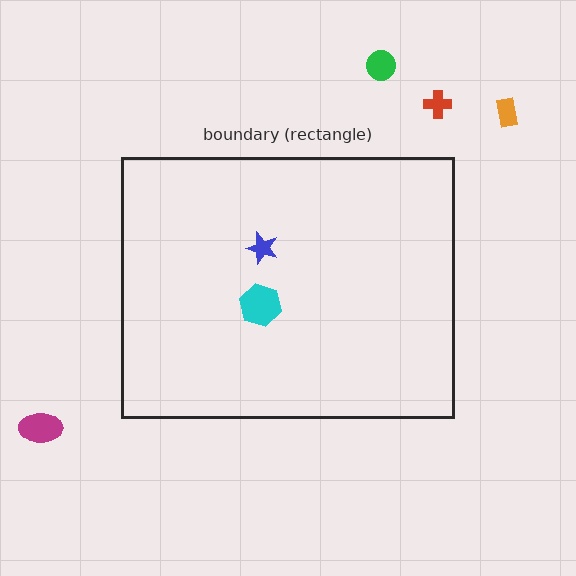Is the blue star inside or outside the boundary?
Inside.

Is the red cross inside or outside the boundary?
Outside.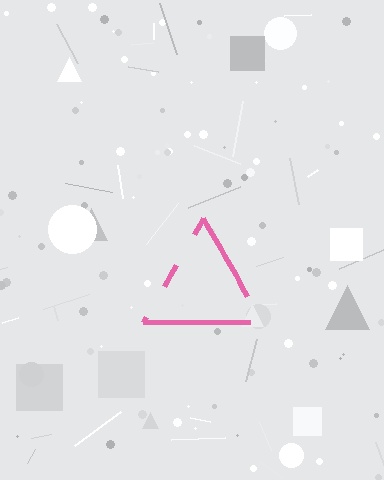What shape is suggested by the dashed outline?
The dashed outline suggests a triangle.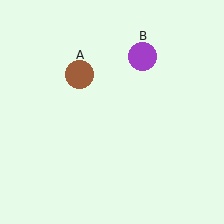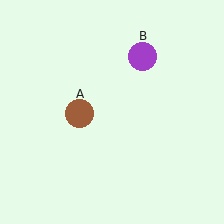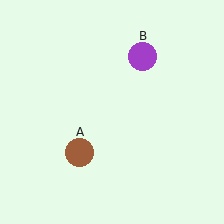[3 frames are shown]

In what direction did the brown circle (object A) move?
The brown circle (object A) moved down.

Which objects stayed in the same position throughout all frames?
Purple circle (object B) remained stationary.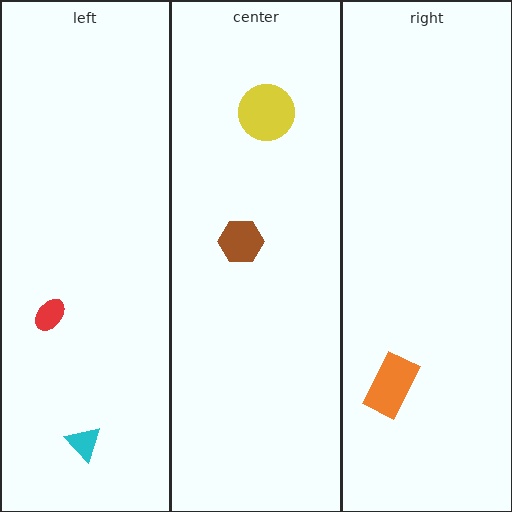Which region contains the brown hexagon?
The center region.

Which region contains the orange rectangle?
The right region.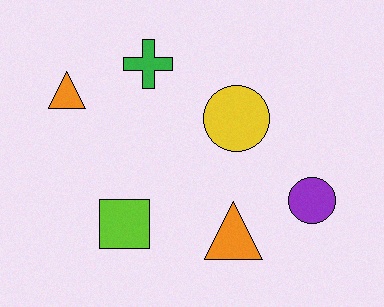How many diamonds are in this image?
There are no diamonds.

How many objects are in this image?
There are 6 objects.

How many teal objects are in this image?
There are no teal objects.